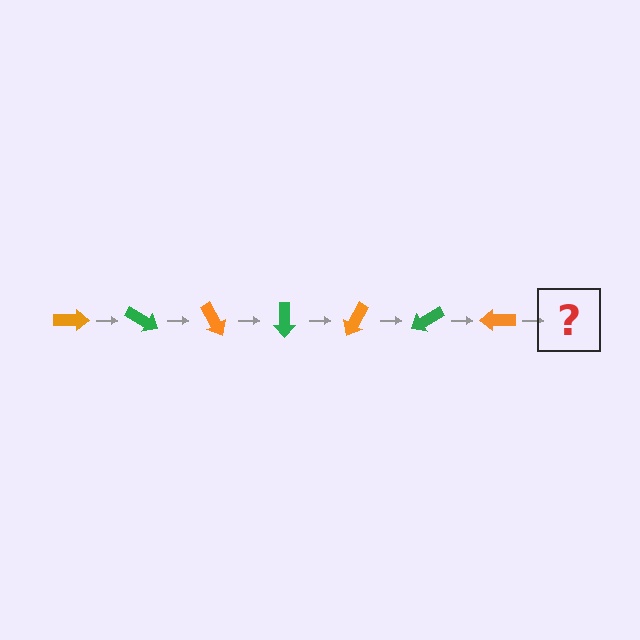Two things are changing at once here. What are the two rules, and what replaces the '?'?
The two rules are that it rotates 30 degrees each step and the color cycles through orange and green. The '?' should be a green arrow, rotated 210 degrees from the start.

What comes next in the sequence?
The next element should be a green arrow, rotated 210 degrees from the start.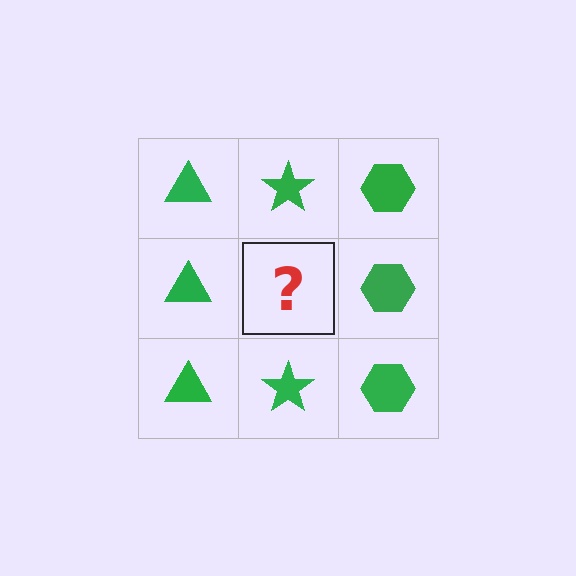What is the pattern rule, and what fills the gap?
The rule is that each column has a consistent shape. The gap should be filled with a green star.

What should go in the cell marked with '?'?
The missing cell should contain a green star.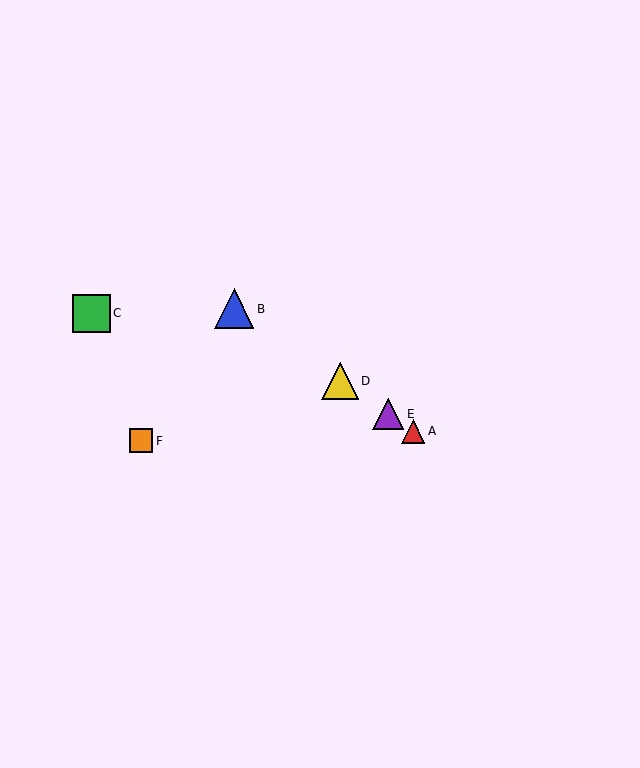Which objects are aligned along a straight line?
Objects A, B, D, E are aligned along a straight line.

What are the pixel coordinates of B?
Object B is at (234, 309).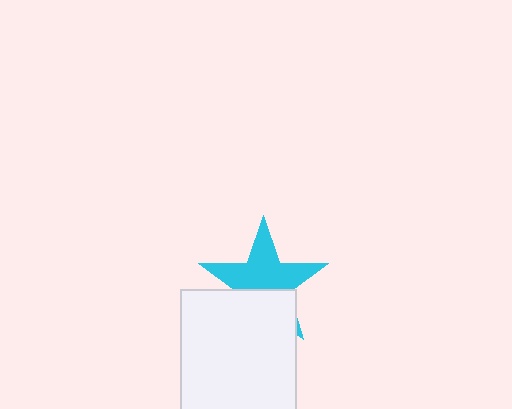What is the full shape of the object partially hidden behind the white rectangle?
The partially hidden object is a cyan star.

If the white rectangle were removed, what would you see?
You would see the complete cyan star.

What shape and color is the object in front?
The object in front is a white rectangle.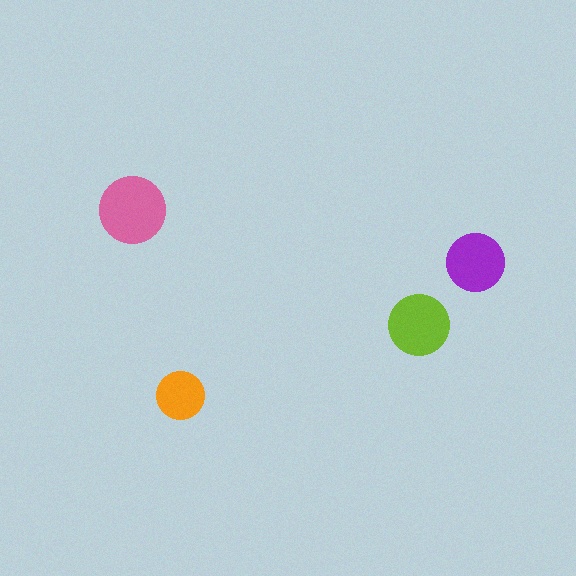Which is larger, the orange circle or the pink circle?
The pink one.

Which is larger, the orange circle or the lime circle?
The lime one.